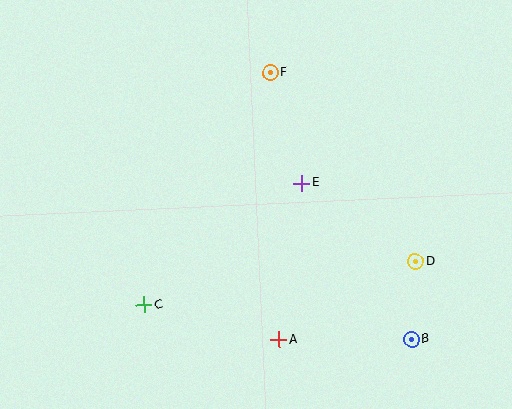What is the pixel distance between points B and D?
The distance between B and D is 78 pixels.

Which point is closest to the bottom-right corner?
Point B is closest to the bottom-right corner.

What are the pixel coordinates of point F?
Point F is at (270, 73).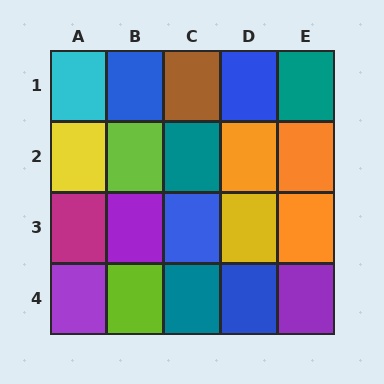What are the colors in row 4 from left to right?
Purple, lime, teal, blue, purple.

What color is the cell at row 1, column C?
Brown.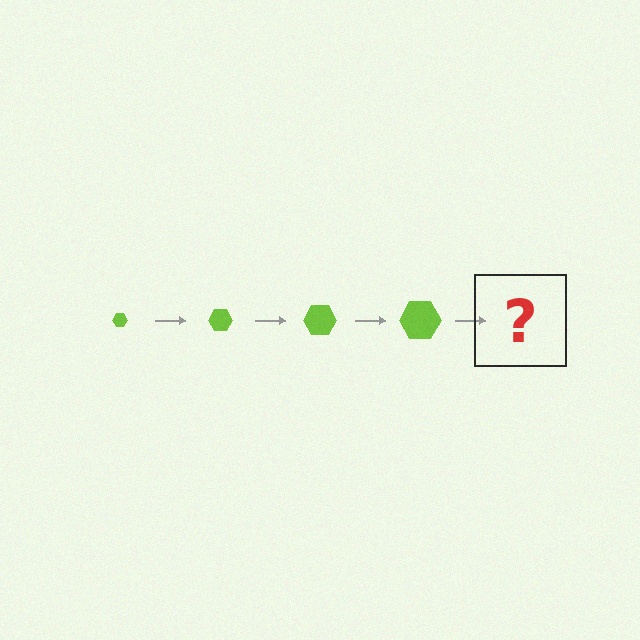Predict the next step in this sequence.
The next step is a lime hexagon, larger than the previous one.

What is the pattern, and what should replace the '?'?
The pattern is that the hexagon gets progressively larger each step. The '?' should be a lime hexagon, larger than the previous one.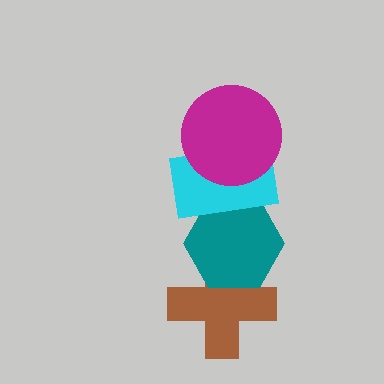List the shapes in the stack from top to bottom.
From top to bottom: the magenta circle, the cyan rectangle, the teal hexagon, the brown cross.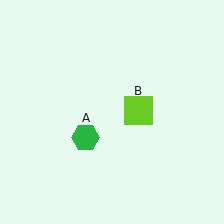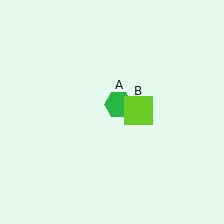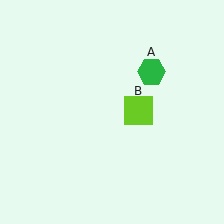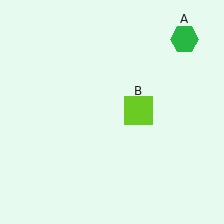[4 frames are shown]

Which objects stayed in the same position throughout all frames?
Lime square (object B) remained stationary.